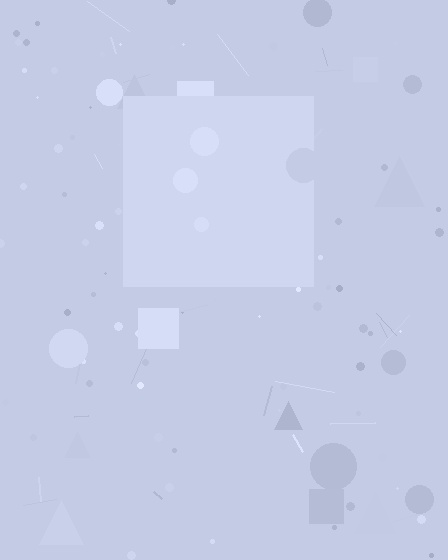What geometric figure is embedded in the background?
A square is embedded in the background.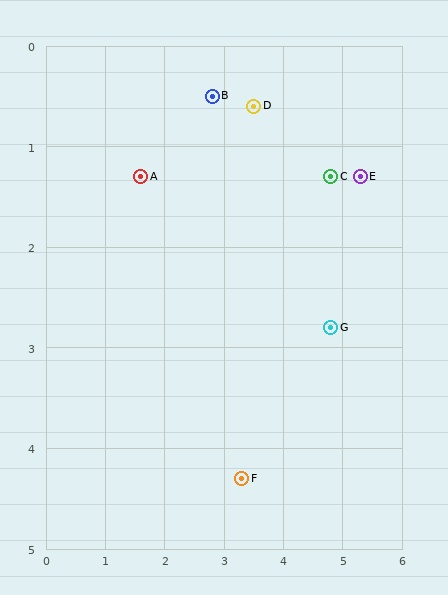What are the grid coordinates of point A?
Point A is at approximately (1.6, 1.3).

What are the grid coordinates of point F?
Point F is at approximately (3.3, 4.3).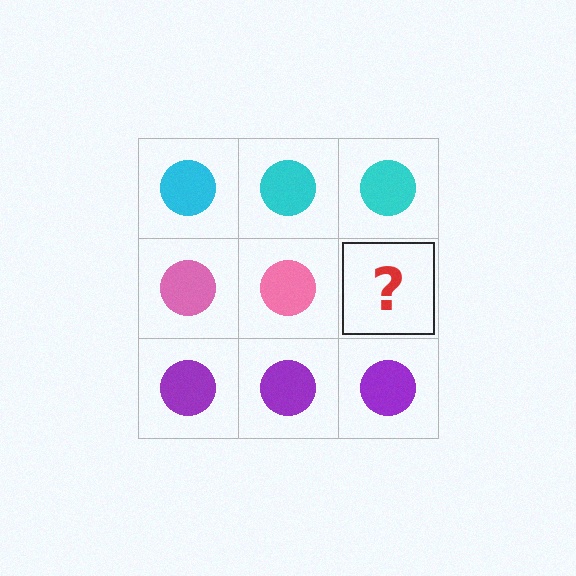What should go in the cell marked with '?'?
The missing cell should contain a pink circle.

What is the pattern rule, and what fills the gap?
The rule is that each row has a consistent color. The gap should be filled with a pink circle.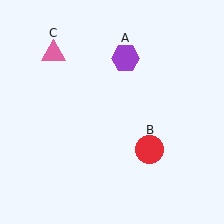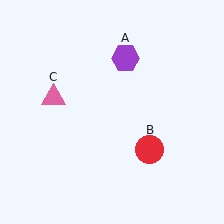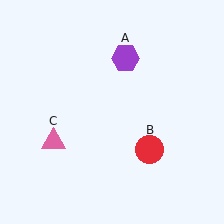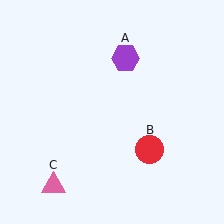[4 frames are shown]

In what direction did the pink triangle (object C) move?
The pink triangle (object C) moved down.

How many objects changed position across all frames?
1 object changed position: pink triangle (object C).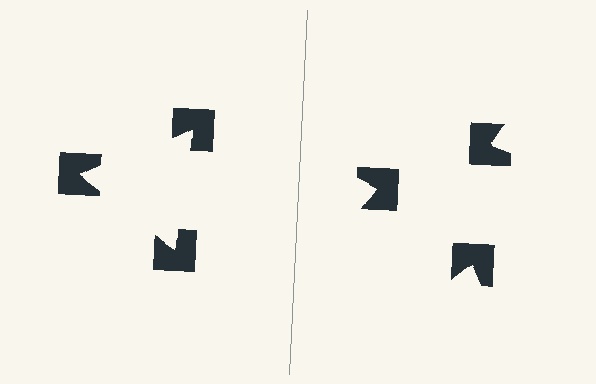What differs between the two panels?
The notched squares are positioned identically on both sides; only the wedge orientations differ. On the left they align to a triangle; on the right they are misaligned.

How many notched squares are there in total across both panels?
6 — 3 on each side.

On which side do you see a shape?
An illusory triangle appears on the left side. On the right side the wedge cuts are rotated, so no coherent shape forms.